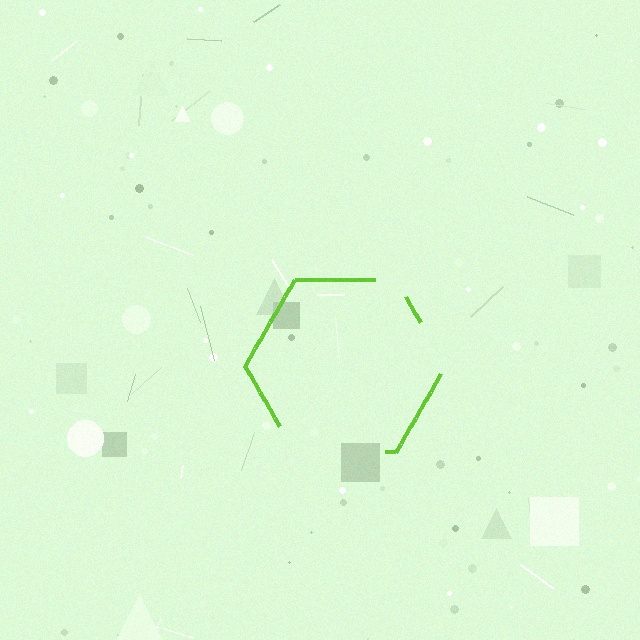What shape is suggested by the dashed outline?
The dashed outline suggests a hexagon.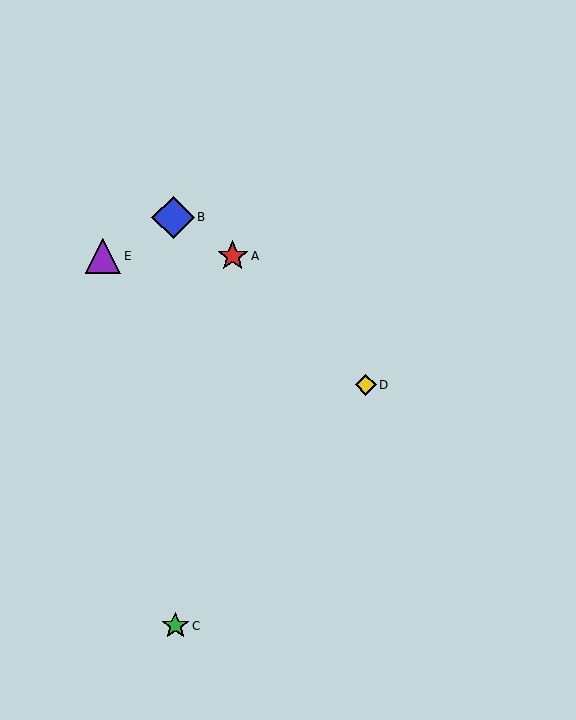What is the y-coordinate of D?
Object D is at y≈385.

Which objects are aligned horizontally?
Objects A, E are aligned horizontally.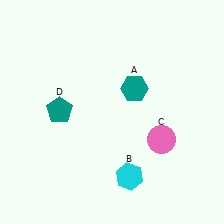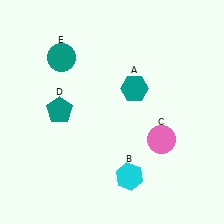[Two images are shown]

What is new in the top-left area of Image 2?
A teal circle (E) was added in the top-left area of Image 2.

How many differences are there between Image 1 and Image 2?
There is 1 difference between the two images.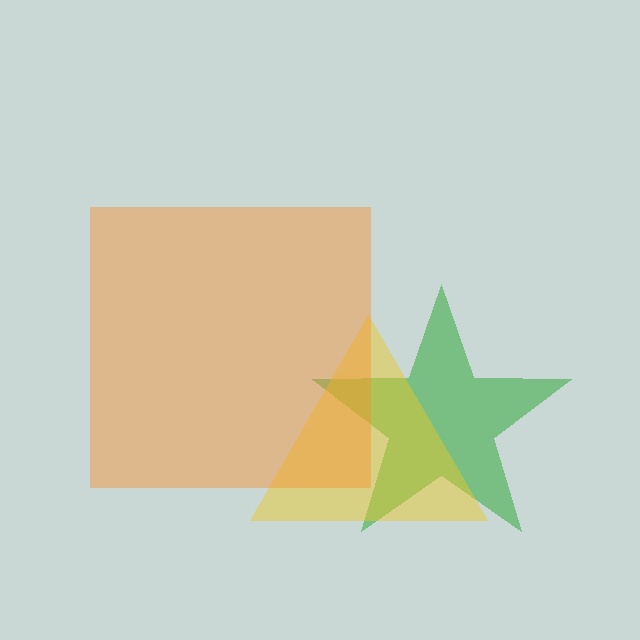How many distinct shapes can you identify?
There are 3 distinct shapes: a green star, a yellow triangle, an orange square.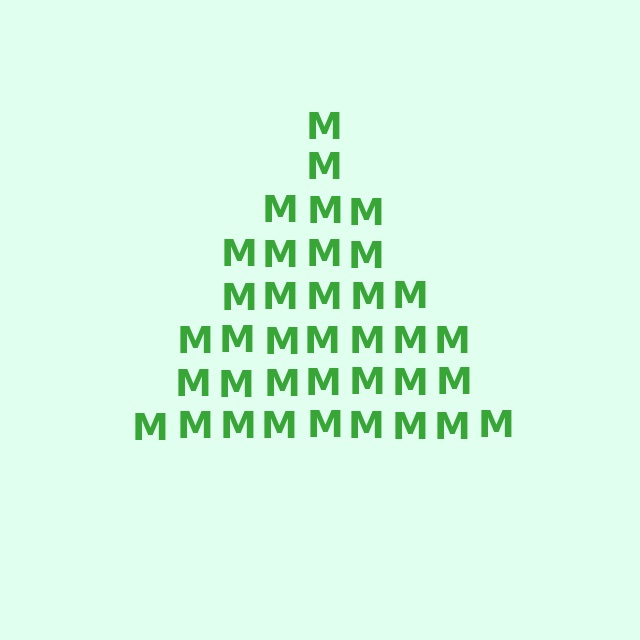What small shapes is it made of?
It is made of small letter M's.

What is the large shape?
The large shape is a triangle.